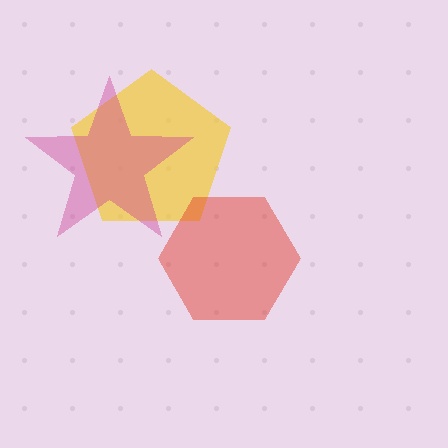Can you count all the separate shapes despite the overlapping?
Yes, there are 3 separate shapes.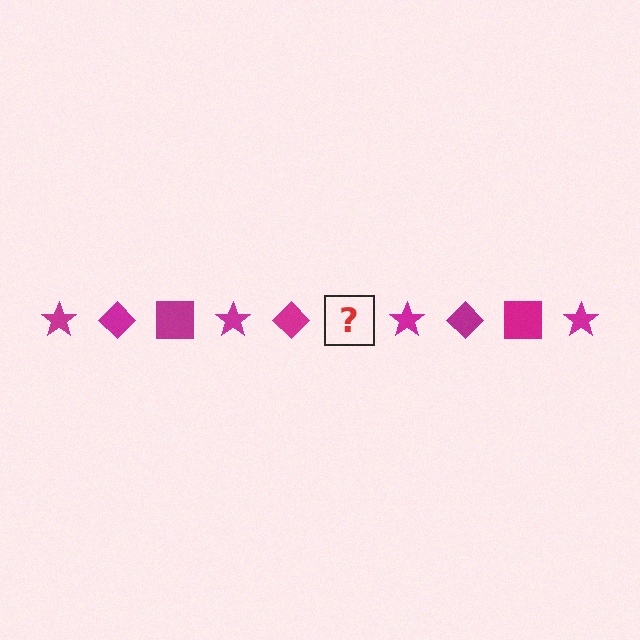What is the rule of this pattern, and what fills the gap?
The rule is that the pattern cycles through star, diamond, square shapes in magenta. The gap should be filled with a magenta square.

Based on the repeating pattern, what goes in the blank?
The blank should be a magenta square.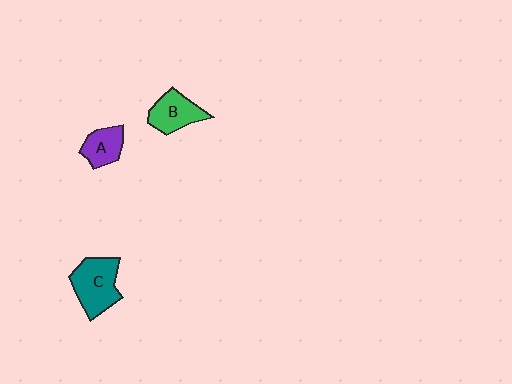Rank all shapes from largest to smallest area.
From largest to smallest: C (teal), B (green), A (purple).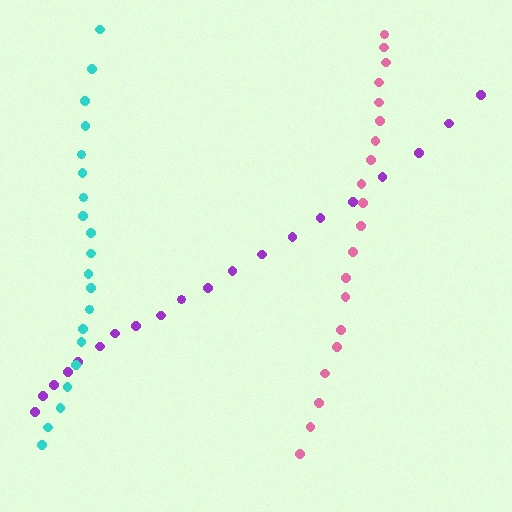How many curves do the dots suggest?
There are 3 distinct paths.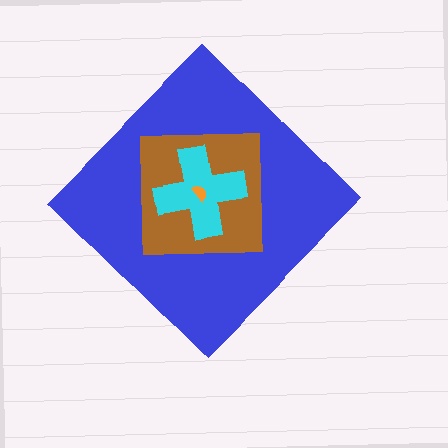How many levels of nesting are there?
4.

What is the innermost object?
The orange semicircle.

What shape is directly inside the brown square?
The cyan cross.